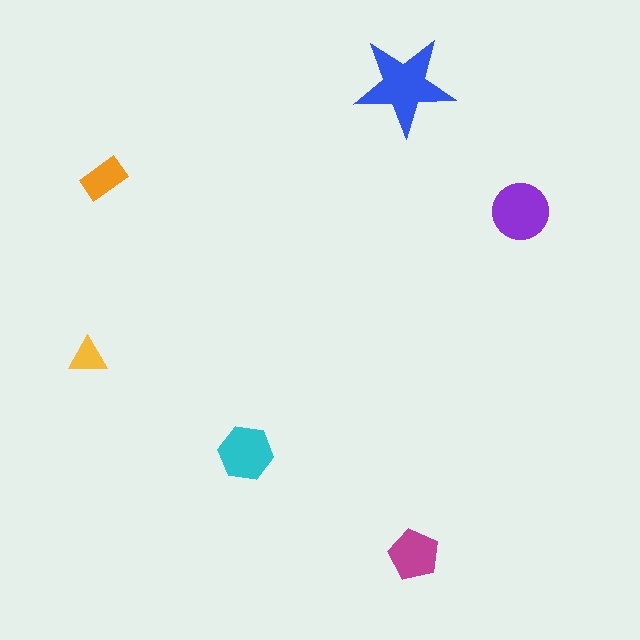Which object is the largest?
The blue star.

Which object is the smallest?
The yellow triangle.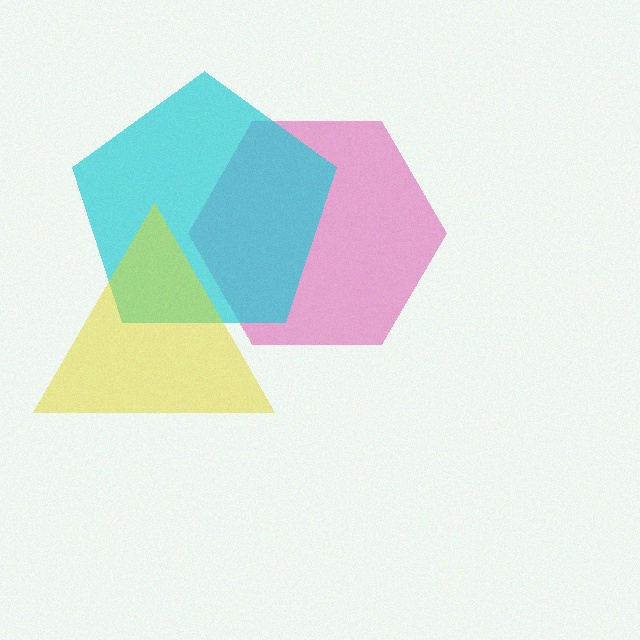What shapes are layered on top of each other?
The layered shapes are: a magenta hexagon, a cyan pentagon, a yellow triangle.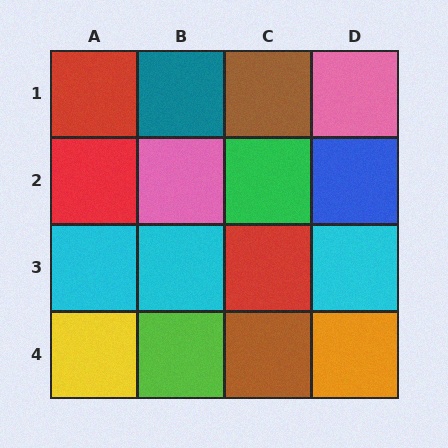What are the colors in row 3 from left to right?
Cyan, cyan, red, cyan.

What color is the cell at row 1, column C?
Brown.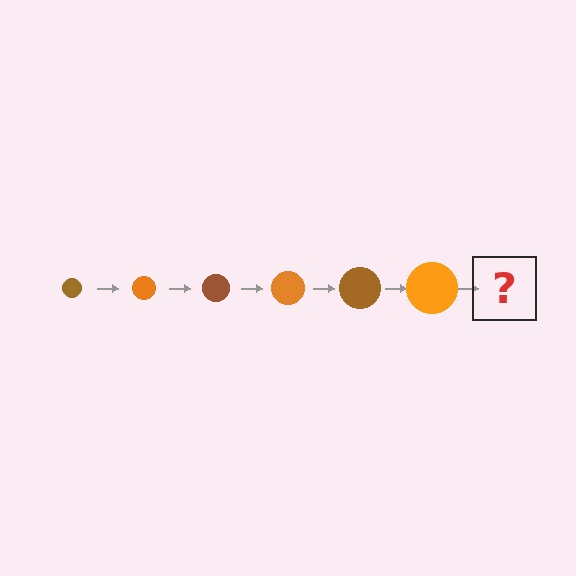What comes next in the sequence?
The next element should be a brown circle, larger than the previous one.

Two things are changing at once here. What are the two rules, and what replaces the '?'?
The two rules are that the circle grows larger each step and the color cycles through brown and orange. The '?' should be a brown circle, larger than the previous one.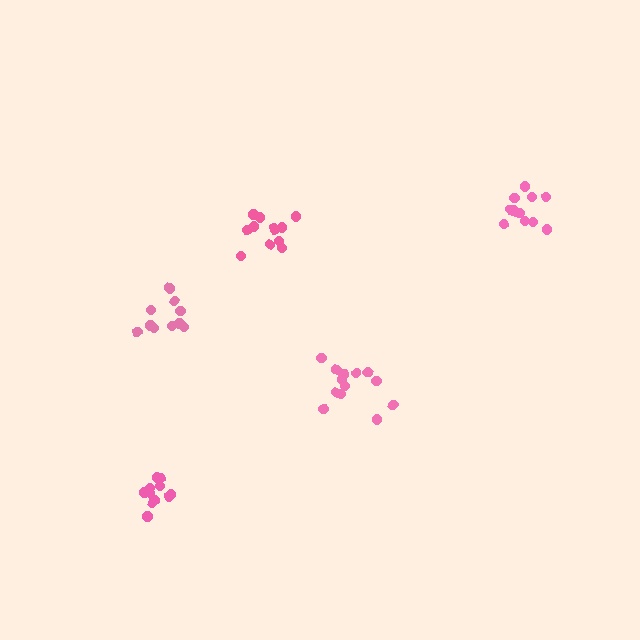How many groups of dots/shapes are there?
There are 5 groups.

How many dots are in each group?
Group 1: 13 dots, Group 2: 12 dots, Group 3: 12 dots, Group 4: 11 dots, Group 5: 10 dots (58 total).